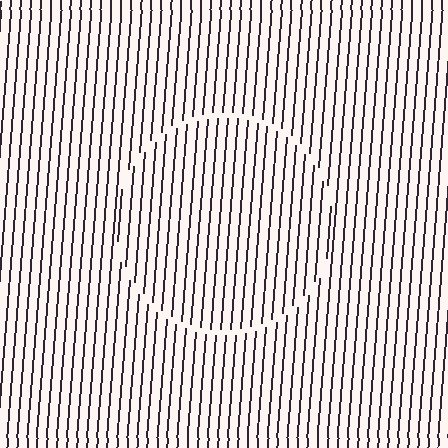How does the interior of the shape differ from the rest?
The interior of the shape contains the same grating, shifted by half a period — the contour is defined by the phase discontinuity where line-ends from the inner and outer gratings abut.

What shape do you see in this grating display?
An illusory circle. The interior of the shape contains the same grating, shifted by half a period — the contour is defined by the phase discontinuity where line-ends from the inner and outer gratings abut.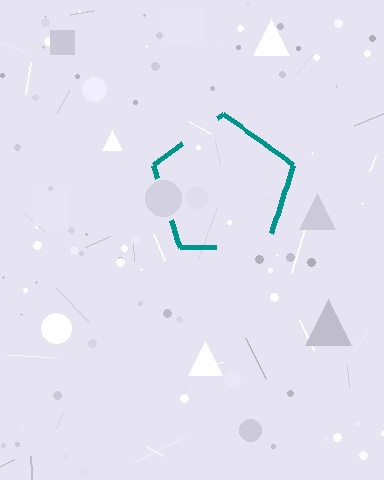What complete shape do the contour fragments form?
The contour fragments form a pentagon.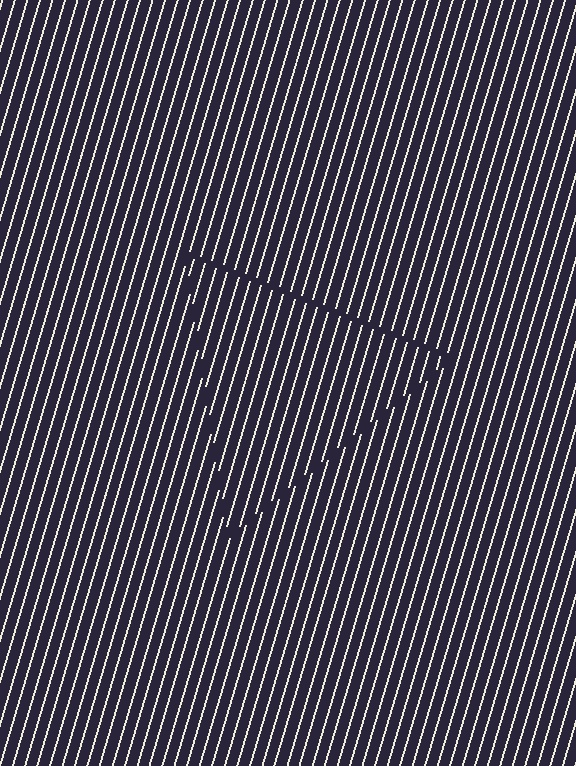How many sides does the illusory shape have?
3 sides — the line-ends trace a triangle.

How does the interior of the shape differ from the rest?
The interior of the shape contains the same grating, shifted by half a period — the contour is defined by the phase discontinuity where line-ends from the inner and outer gratings abut.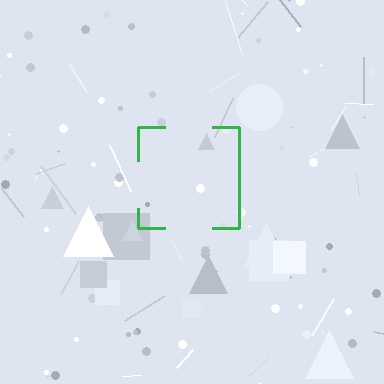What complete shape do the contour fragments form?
The contour fragments form a square.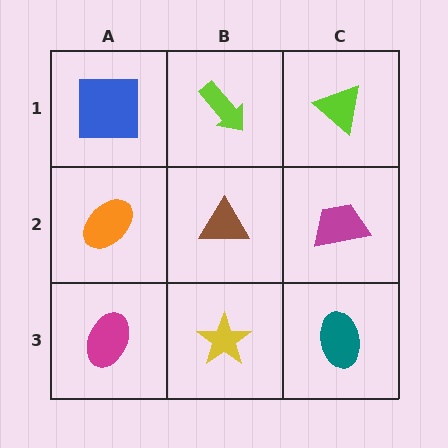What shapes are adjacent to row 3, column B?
A brown triangle (row 2, column B), a magenta ellipse (row 3, column A), a teal ellipse (row 3, column C).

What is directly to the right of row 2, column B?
A magenta trapezoid.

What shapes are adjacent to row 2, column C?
A lime triangle (row 1, column C), a teal ellipse (row 3, column C), a brown triangle (row 2, column B).